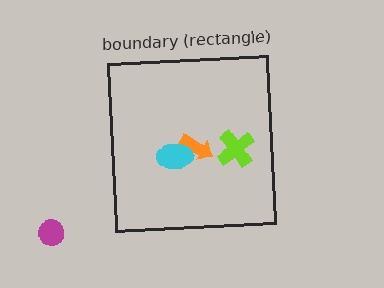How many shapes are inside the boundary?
3 inside, 1 outside.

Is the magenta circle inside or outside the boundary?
Outside.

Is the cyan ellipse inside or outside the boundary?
Inside.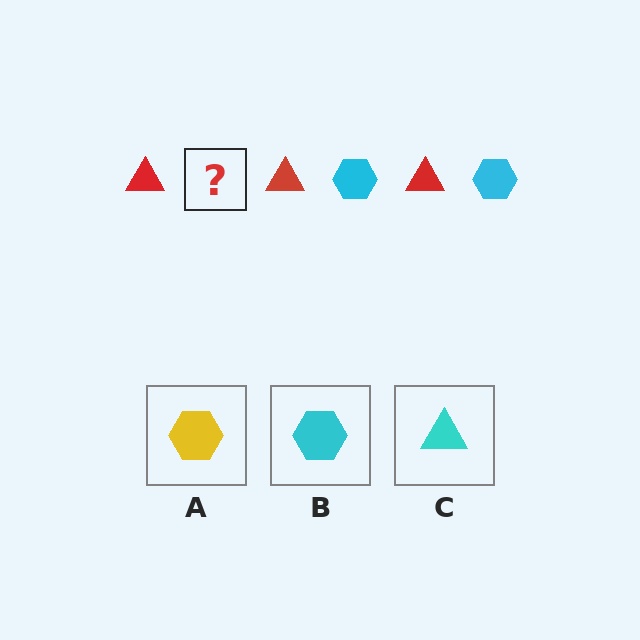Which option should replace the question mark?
Option B.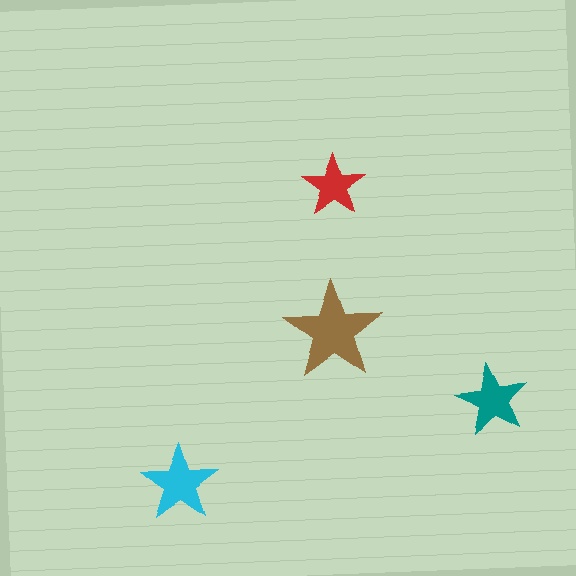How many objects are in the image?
There are 4 objects in the image.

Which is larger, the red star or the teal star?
The teal one.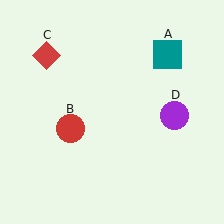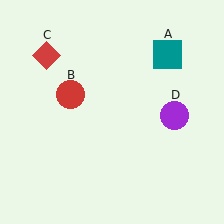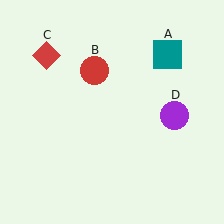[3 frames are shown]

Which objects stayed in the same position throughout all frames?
Teal square (object A) and red diamond (object C) and purple circle (object D) remained stationary.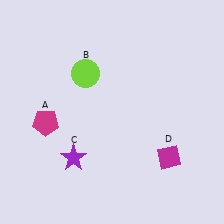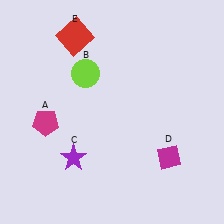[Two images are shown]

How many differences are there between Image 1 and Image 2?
There is 1 difference between the two images.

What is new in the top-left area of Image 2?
A red square (E) was added in the top-left area of Image 2.